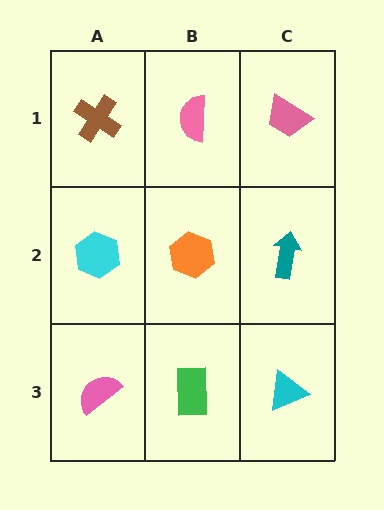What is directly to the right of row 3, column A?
A green rectangle.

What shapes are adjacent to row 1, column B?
An orange hexagon (row 2, column B), a brown cross (row 1, column A), a pink trapezoid (row 1, column C).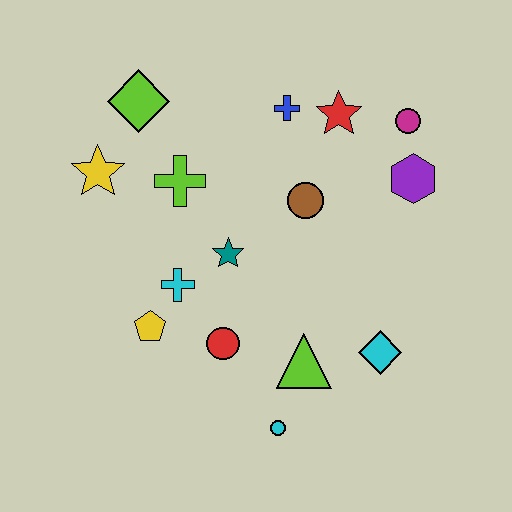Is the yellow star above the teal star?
Yes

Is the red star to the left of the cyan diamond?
Yes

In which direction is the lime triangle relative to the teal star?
The lime triangle is below the teal star.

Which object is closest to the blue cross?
The red star is closest to the blue cross.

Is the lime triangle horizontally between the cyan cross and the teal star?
No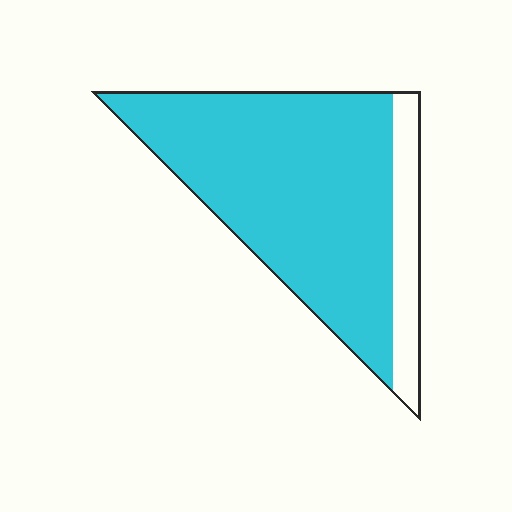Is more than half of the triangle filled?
Yes.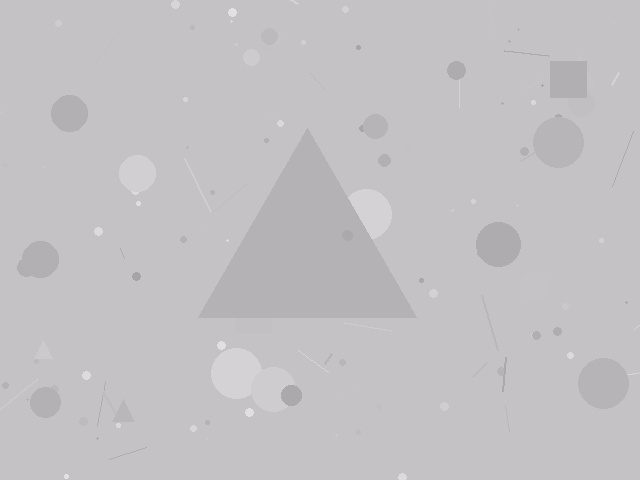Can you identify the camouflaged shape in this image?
The camouflaged shape is a triangle.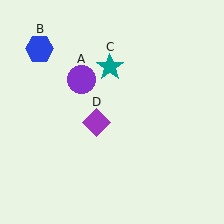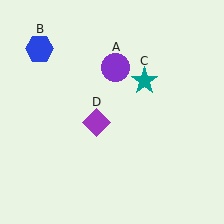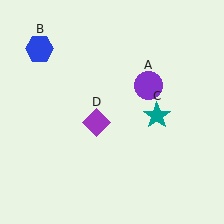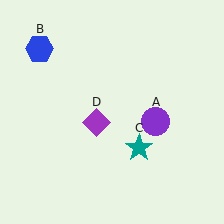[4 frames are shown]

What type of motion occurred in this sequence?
The purple circle (object A), teal star (object C) rotated clockwise around the center of the scene.